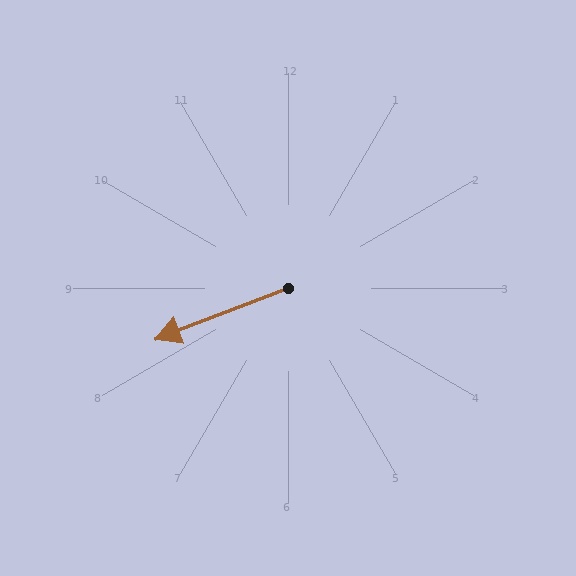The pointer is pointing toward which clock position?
Roughly 8 o'clock.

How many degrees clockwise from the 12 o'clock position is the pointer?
Approximately 249 degrees.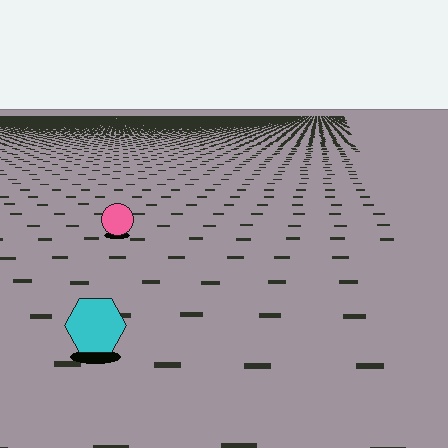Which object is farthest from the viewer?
The pink circle is farthest from the viewer. It appears smaller and the ground texture around it is denser.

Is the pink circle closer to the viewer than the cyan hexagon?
No. The cyan hexagon is closer — you can tell from the texture gradient: the ground texture is coarser near it.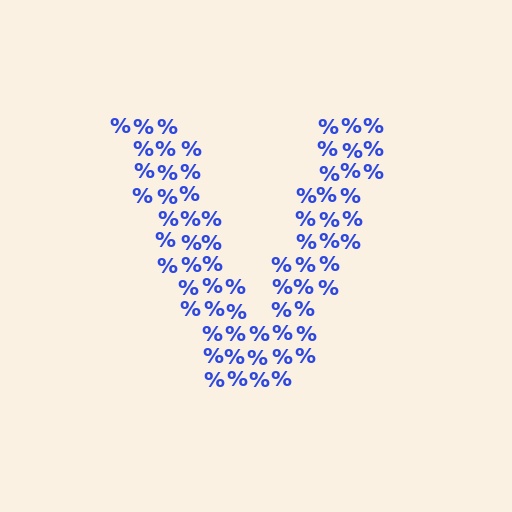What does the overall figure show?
The overall figure shows the letter V.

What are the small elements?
The small elements are percent signs.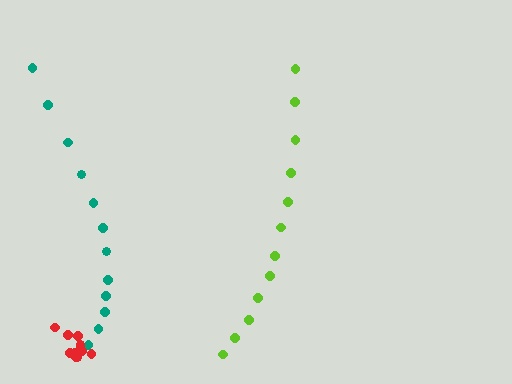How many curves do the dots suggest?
There are 3 distinct paths.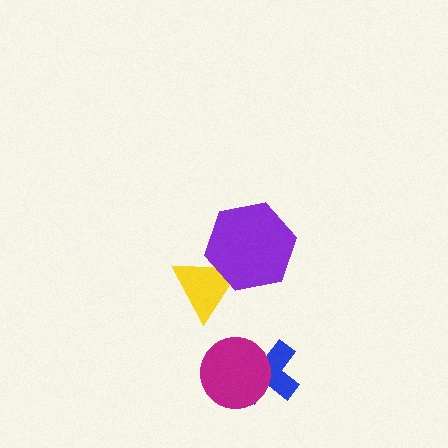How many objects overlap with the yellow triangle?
1 object overlaps with the yellow triangle.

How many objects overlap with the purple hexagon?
1 object overlaps with the purple hexagon.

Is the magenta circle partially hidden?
No, no other shape covers it.